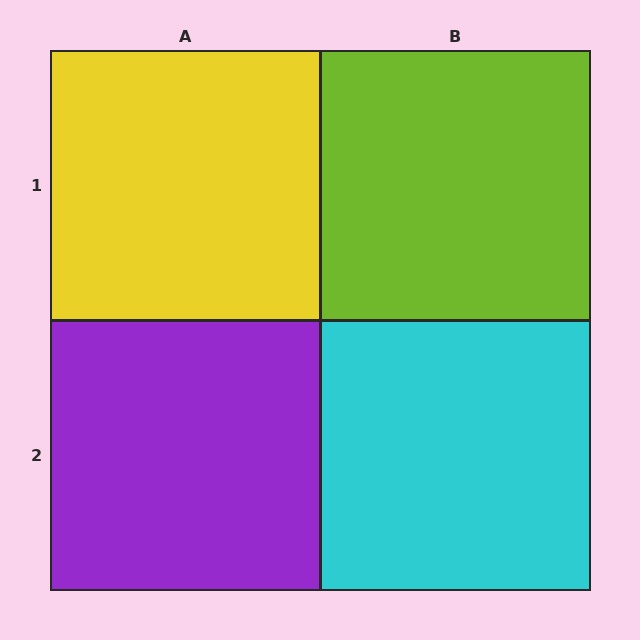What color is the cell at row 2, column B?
Cyan.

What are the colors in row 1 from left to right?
Yellow, lime.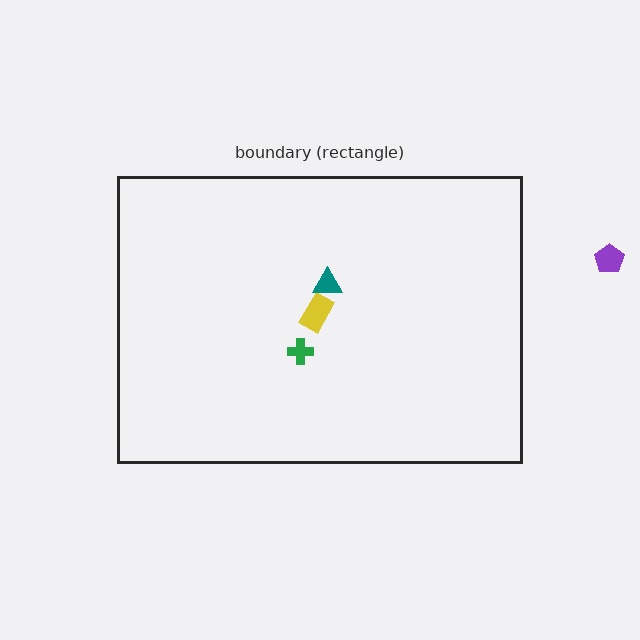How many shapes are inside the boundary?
3 inside, 1 outside.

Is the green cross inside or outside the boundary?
Inside.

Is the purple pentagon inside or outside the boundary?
Outside.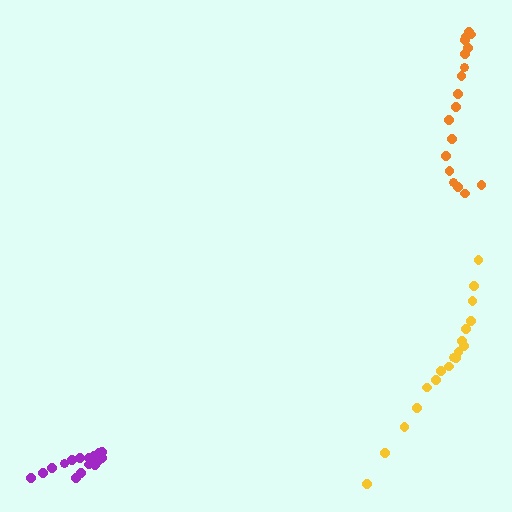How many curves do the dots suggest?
There are 3 distinct paths.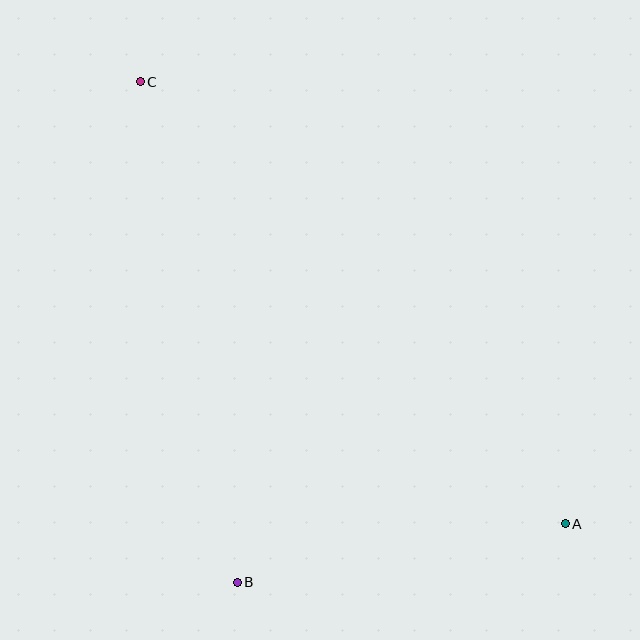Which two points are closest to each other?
Points A and B are closest to each other.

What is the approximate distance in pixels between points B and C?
The distance between B and C is approximately 510 pixels.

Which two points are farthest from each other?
Points A and C are farthest from each other.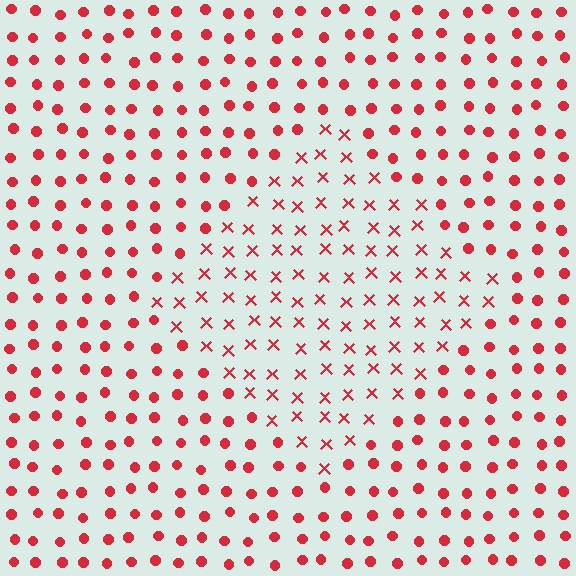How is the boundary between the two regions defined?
The boundary is defined by a change in element shape: X marks inside vs. circles outside. All elements share the same color and spacing.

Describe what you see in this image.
The image is filled with small red elements arranged in a uniform grid. A diamond-shaped region contains X marks, while the surrounding area contains circles. The boundary is defined purely by the change in element shape.